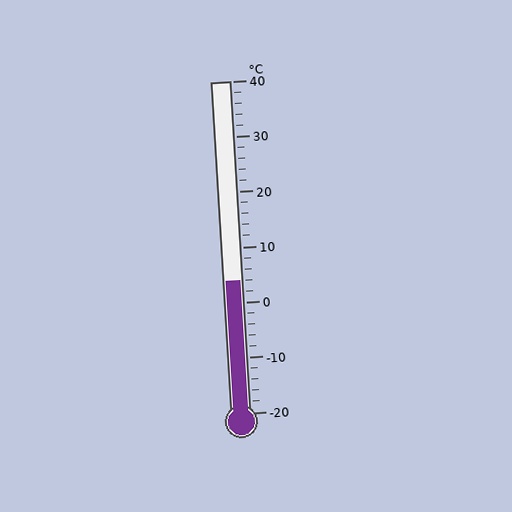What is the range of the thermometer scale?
The thermometer scale ranges from -20°C to 40°C.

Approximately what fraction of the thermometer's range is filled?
The thermometer is filled to approximately 40% of its range.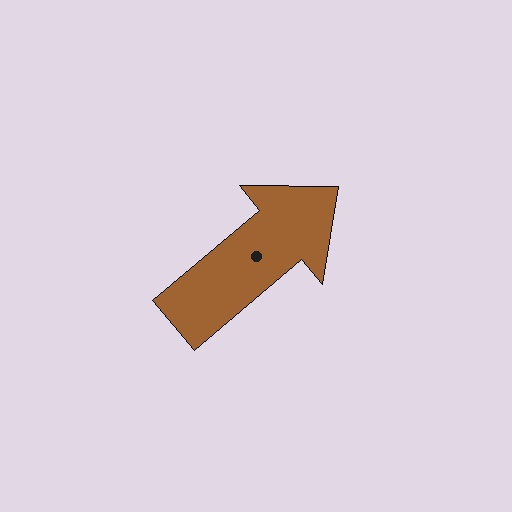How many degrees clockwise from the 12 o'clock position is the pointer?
Approximately 50 degrees.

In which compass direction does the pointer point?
Northeast.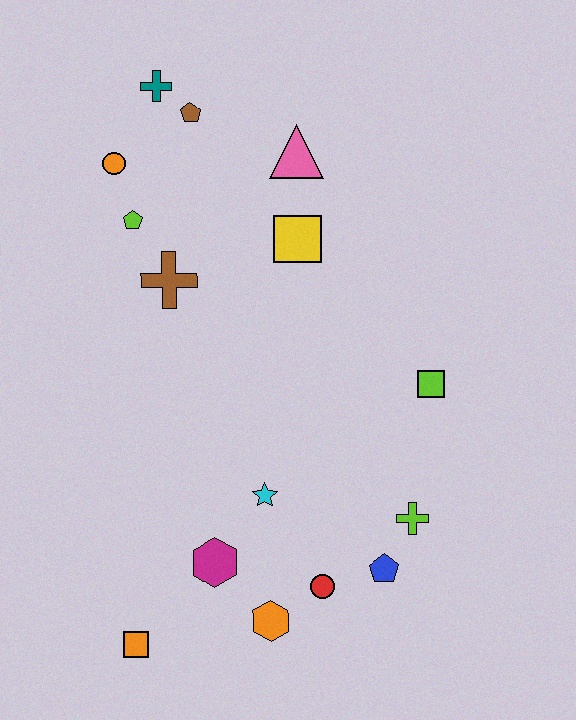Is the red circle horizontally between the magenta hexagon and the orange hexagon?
No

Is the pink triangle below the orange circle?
No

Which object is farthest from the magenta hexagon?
The teal cross is farthest from the magenta hexagon.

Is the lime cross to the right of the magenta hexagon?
Yes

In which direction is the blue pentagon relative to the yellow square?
The blue pentagon is below the yellow square.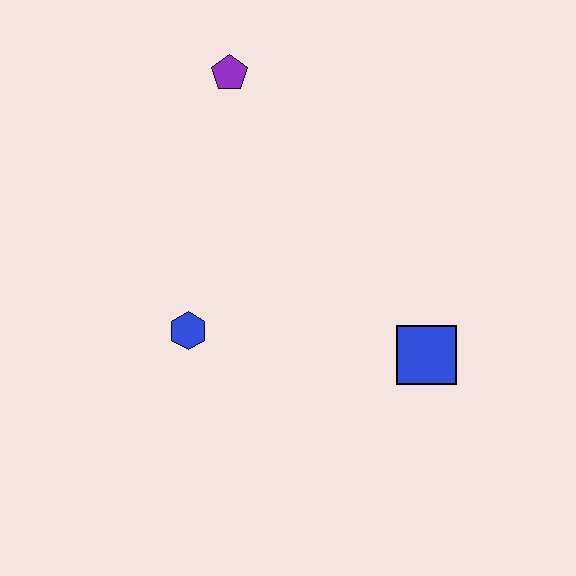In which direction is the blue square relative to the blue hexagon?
The blue square is to the right of the blue hexagon.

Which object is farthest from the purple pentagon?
The blue square is farthest from the purple pentagon.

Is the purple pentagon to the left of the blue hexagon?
No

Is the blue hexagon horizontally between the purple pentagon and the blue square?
No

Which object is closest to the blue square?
The blue hexagon is closest to the blue square.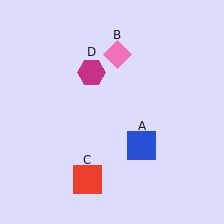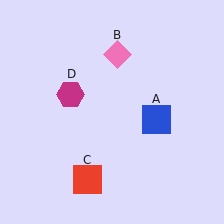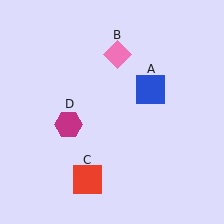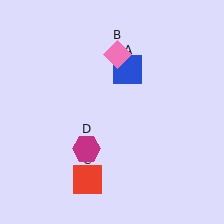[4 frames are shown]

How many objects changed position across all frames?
2 objects changed position: blue square (object A), magenta hexagon (object D).